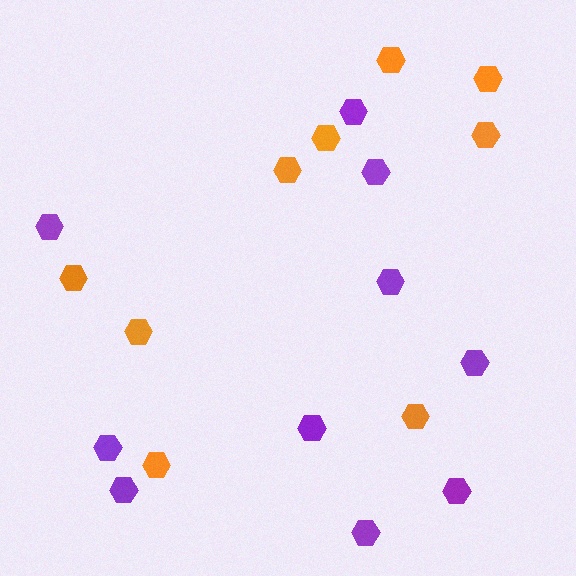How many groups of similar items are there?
There are 2 groups: one group of purple hexagons (10) and one group of orange hexagons (9).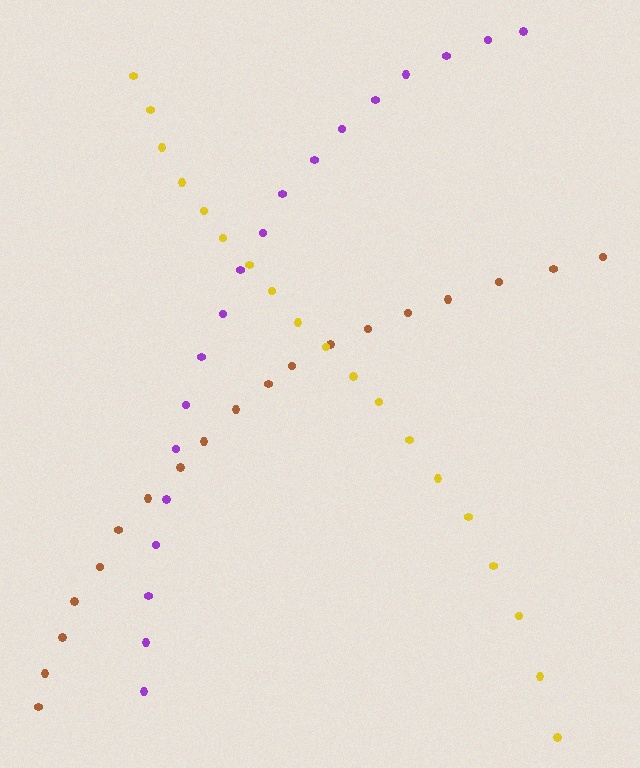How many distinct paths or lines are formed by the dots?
There are 3 distinct paths.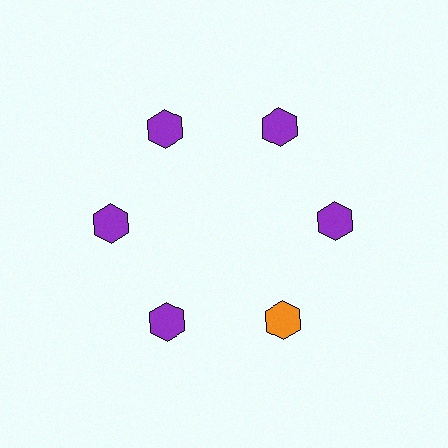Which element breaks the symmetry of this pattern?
The orange hexagon at roughly the 5 o'clock position breaks the symmetry. All other shapes are purple hexagons.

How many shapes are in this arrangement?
There are 6 shapes arranged in a ring pattern.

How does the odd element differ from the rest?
It has a different color: orange instead of purple.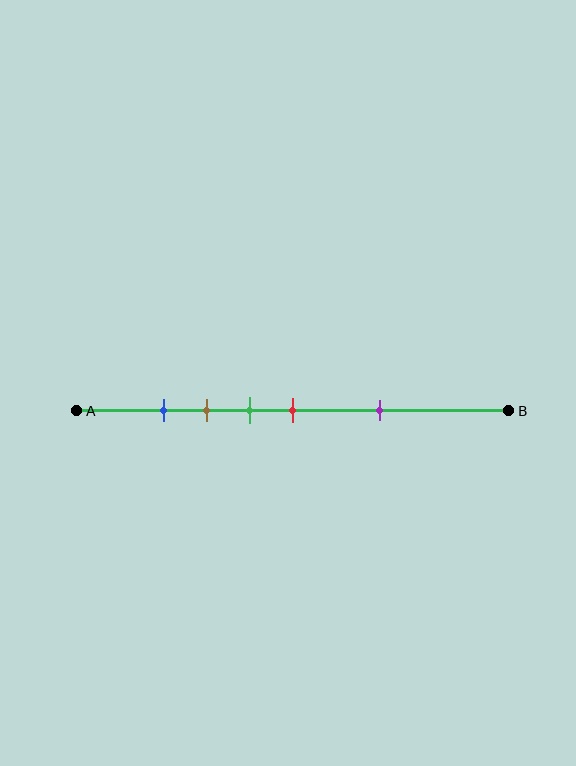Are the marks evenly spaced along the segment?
No, the marks are not evenly spaced.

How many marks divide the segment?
There are 5 marks dividing the segment.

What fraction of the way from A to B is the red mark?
The red mark is approximately 50% (0.5) of the way from A to B.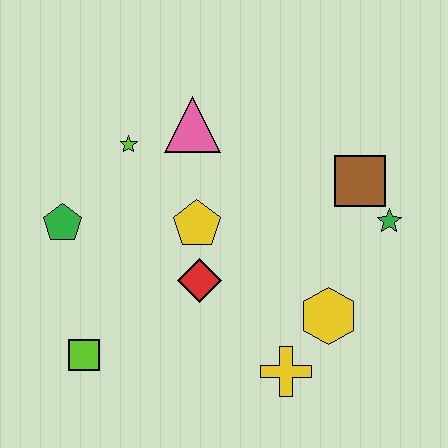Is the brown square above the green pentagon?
Yes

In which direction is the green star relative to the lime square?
The green star is to the right of the lime square.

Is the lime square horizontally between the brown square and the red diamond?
No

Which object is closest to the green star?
The brown square is closest to the green star.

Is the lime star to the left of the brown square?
Yes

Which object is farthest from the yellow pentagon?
The green star is farthest from the yellow pentagon.